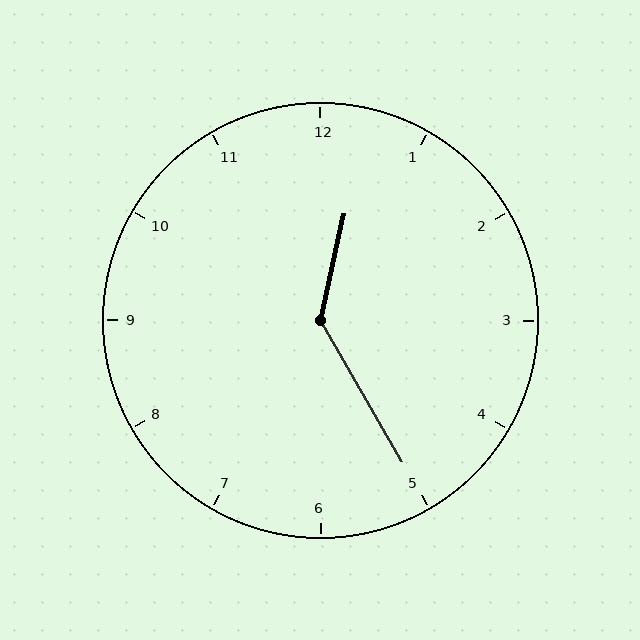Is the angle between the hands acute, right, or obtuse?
It is obtuse.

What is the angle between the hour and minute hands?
Approximately 138 degrees.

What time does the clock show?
12:25.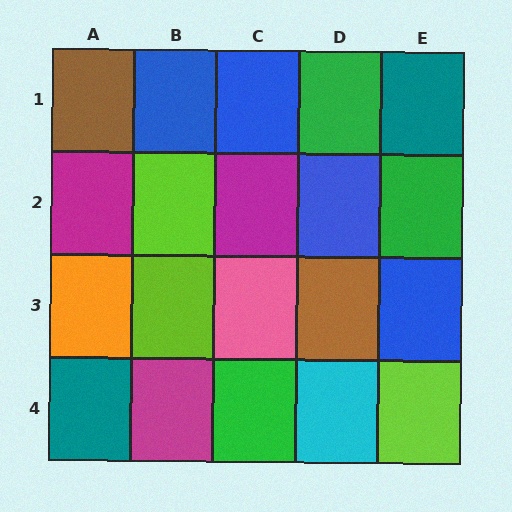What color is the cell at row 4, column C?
Green.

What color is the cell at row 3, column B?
Lime.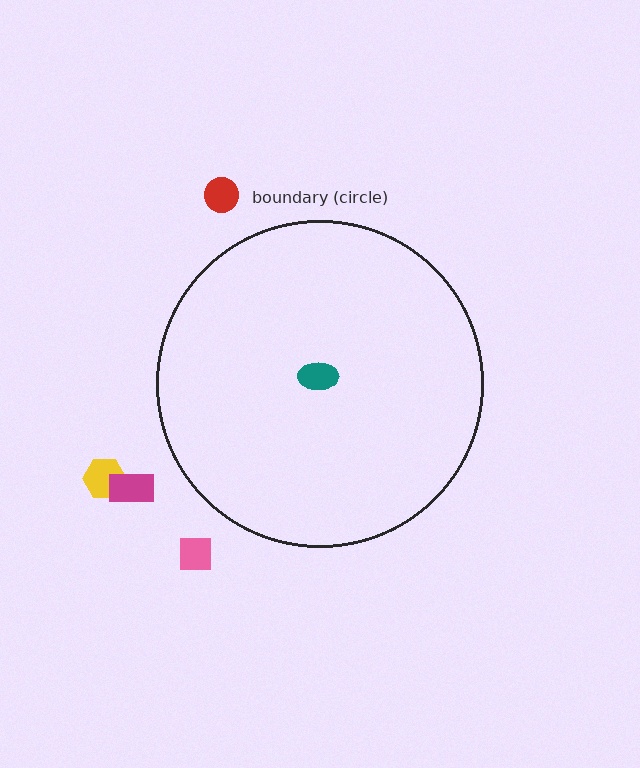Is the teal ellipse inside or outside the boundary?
Inside.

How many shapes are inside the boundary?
1 inside, 4 outside.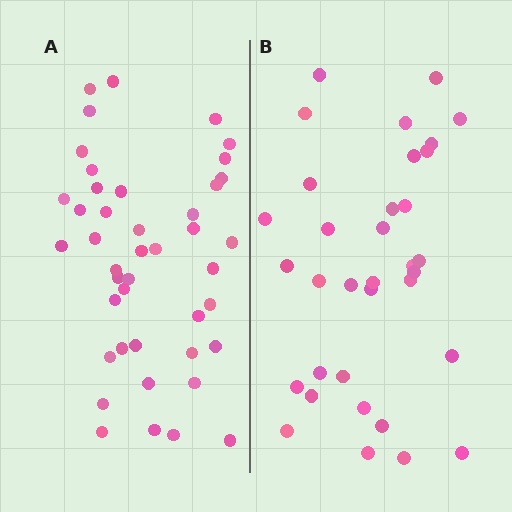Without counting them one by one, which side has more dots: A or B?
Region A (the left region) has more dots.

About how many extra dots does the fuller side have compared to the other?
Region A has roughly 8 or so more dots than region B.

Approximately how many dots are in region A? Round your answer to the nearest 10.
About 40 dots. (The exact count is 43, which rounds to 40.)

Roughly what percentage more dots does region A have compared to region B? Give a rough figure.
About 25% more.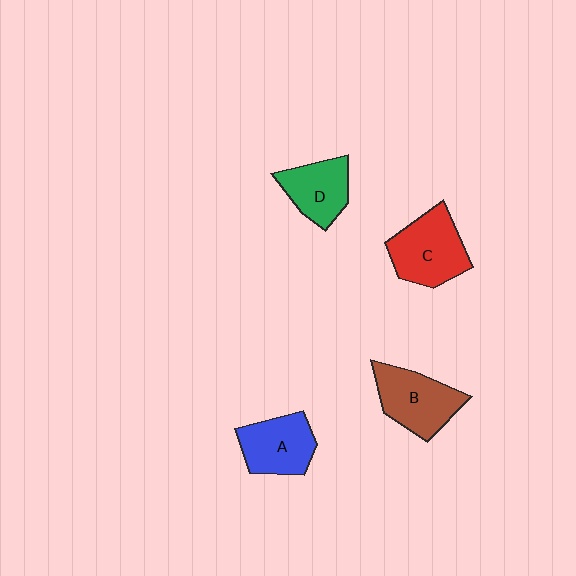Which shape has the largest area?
Shape C (red).